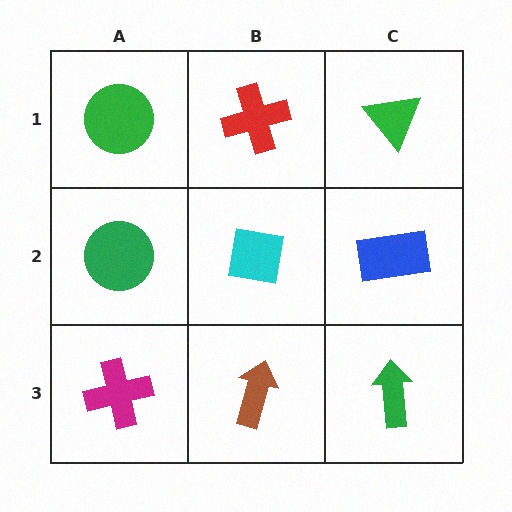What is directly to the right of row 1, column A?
A red cross.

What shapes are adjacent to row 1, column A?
A green circle (row 2, column A), a red cross (row 1, column B).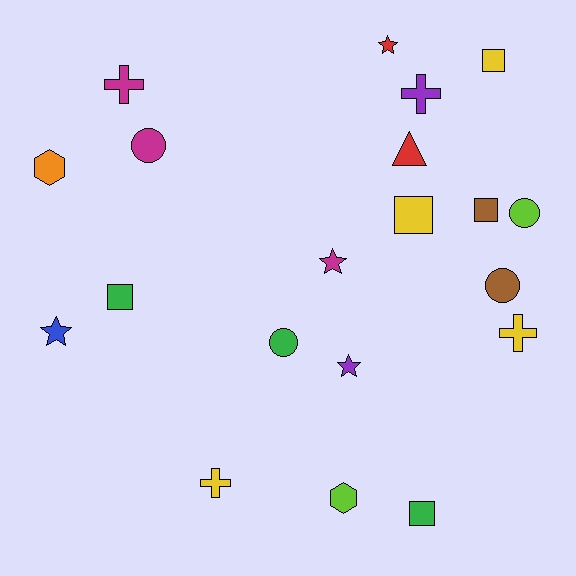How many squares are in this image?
There are 5 squares.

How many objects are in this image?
There are 20 objects.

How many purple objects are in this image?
There are 2 purple objects.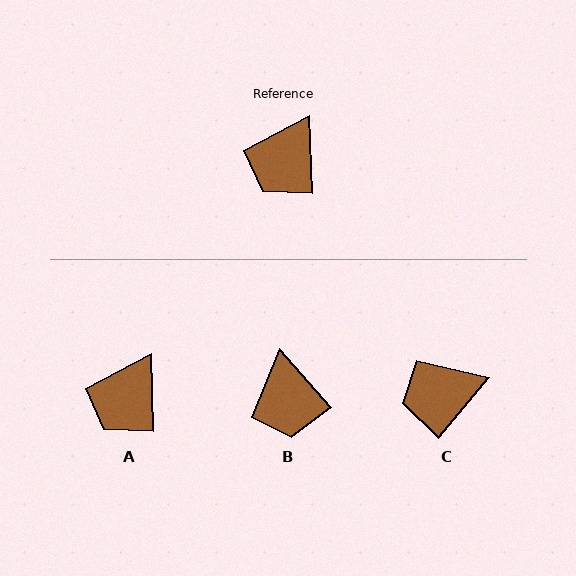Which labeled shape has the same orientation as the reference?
A.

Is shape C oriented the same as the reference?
No, it is off by about 42 degrees.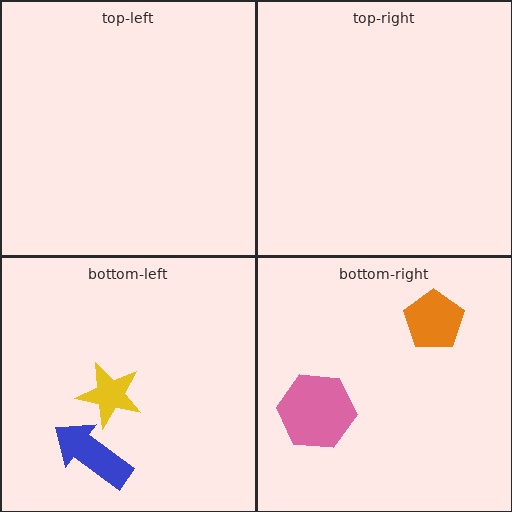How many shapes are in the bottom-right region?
2.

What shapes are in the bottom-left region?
The yellow star, the blue arrow.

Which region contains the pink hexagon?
The bottom-right region.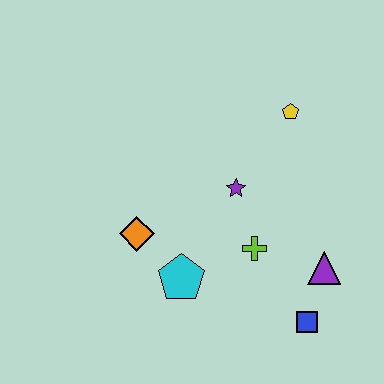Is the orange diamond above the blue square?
Yes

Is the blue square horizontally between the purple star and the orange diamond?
No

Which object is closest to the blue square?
The purple triangle is closest to the blue square.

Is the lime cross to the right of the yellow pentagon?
No